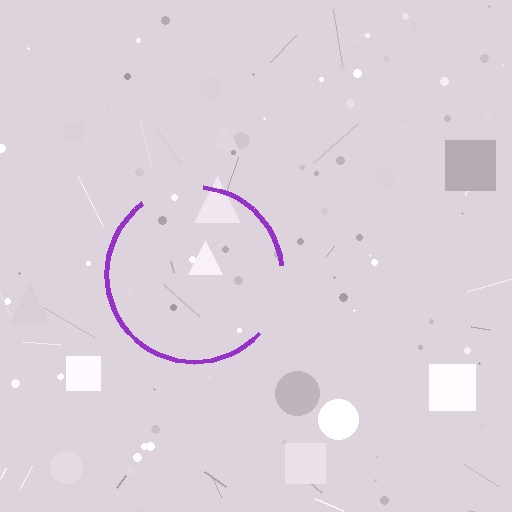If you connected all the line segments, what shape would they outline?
They would outline a circle.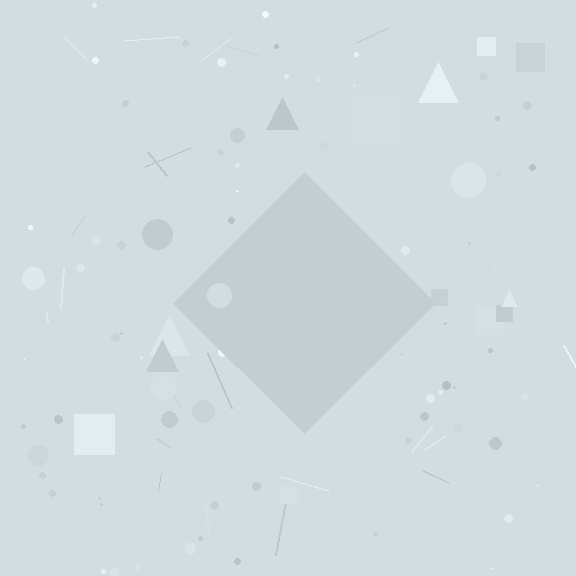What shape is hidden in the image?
A diamond is hidden in the image.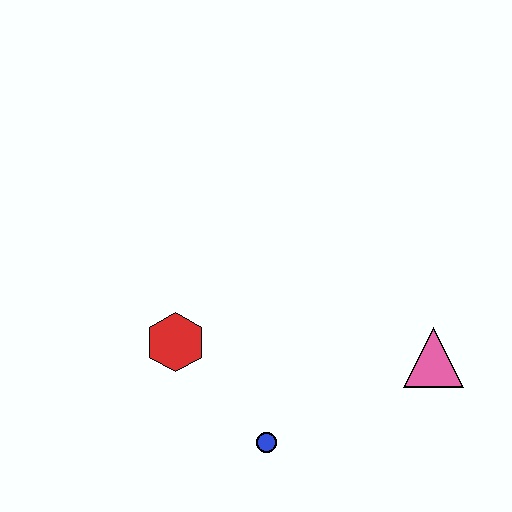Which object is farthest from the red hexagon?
The pink triangle is farthest from the red hexagon.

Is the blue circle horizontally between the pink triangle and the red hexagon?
Yes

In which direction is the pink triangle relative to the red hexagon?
The pink triangle is to the right of the red hexagon.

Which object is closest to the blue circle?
The red hexagon is closest to the blue circle.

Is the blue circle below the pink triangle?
Yes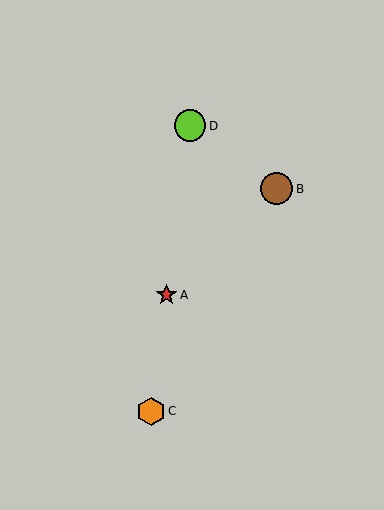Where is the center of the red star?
The center of the red star is at (166, 295).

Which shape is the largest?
The brown circle (labeled B) is the largest.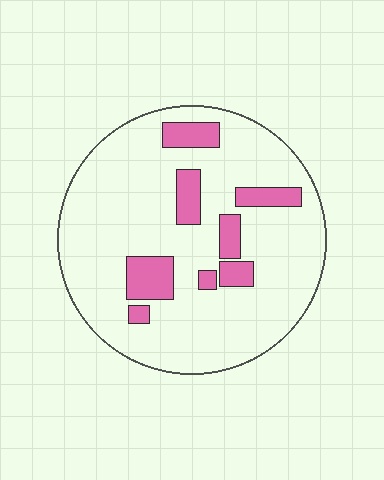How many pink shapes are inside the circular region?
8.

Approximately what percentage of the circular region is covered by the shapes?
Approximately 15%.